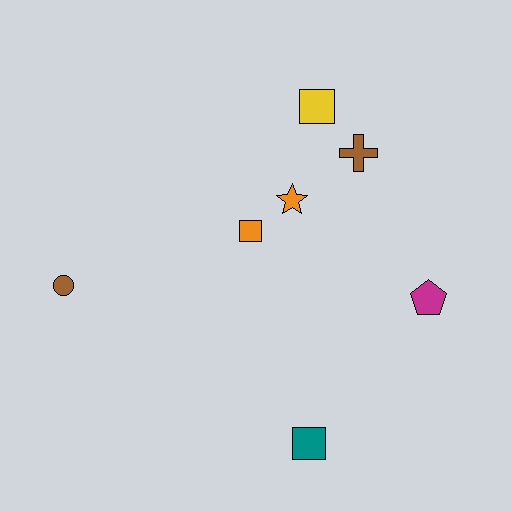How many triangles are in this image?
There are no triangles.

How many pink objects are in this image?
There are no pink objects.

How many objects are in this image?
There are 7 objects.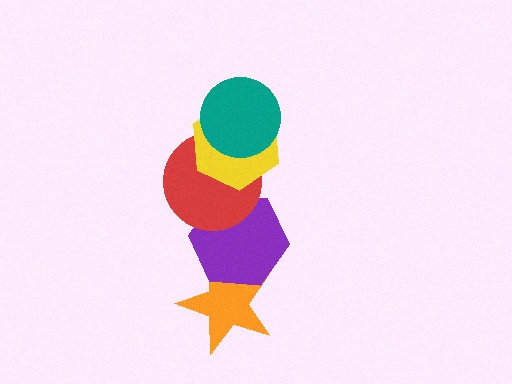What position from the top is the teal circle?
The teal circle is 1st from the top.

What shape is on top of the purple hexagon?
The red circle is on top of the purple hexagon.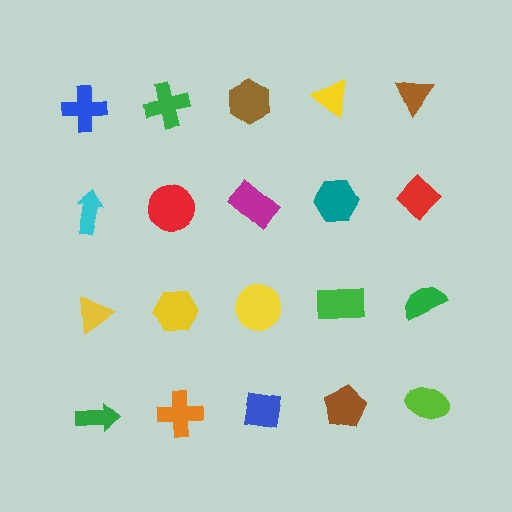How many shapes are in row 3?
5 shapes.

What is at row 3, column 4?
A green rectangle.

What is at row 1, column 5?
A brown triangle.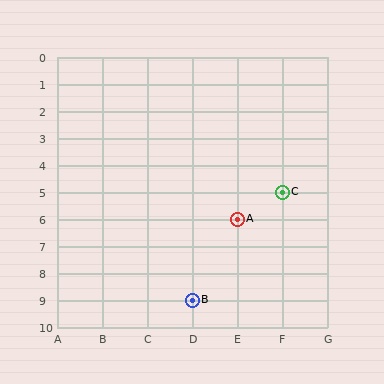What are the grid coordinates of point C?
Point C is at grid coordinates (F, 5).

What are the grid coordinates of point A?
Point A is at grid coordinates (E, 6).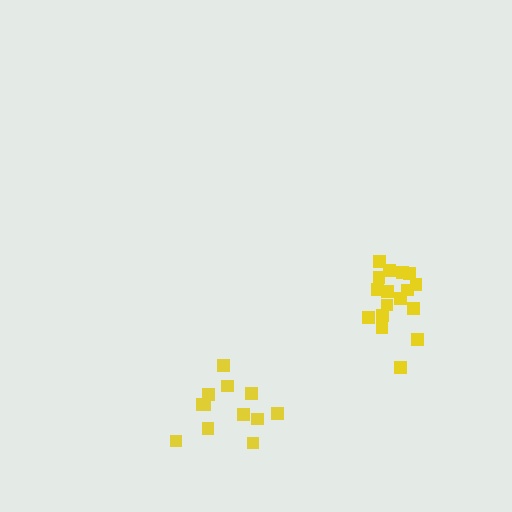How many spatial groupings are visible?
There are 2 spatial groupings.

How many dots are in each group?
Group 1: 18 dots, Group 2: 12 dots (30 total).